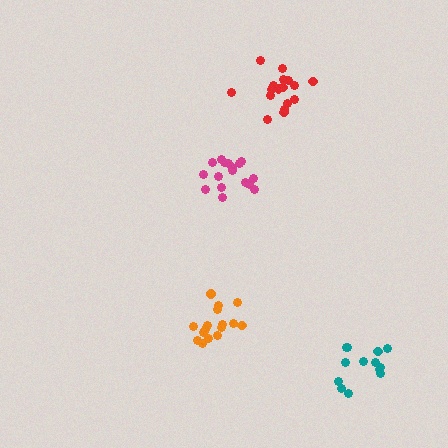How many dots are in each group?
Group 1: 17 dots, Group 2: 13 dots, Group 3: 16 dots, Group 4: 17 dots (63 total).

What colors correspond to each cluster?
The clusters are colored: magenta, teal, orange, red.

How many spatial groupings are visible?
There are 4 spatial groupings.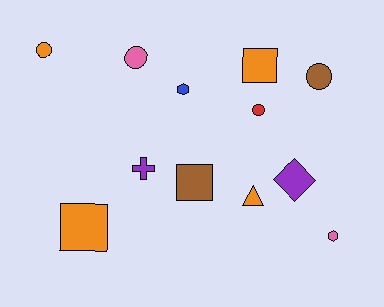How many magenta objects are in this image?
There are no magenta objects.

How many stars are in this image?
There are no stars.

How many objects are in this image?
There are 12 objects.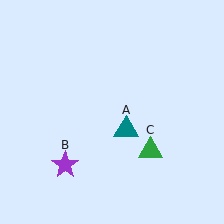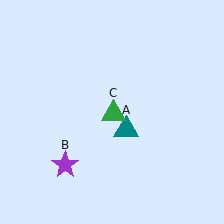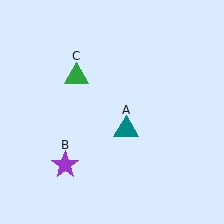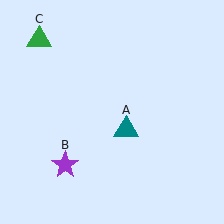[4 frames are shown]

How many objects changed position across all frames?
1 object changed position: green triangle (object C).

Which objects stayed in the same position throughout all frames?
Teal triangle (object A) and purple star (object B) remained stationary.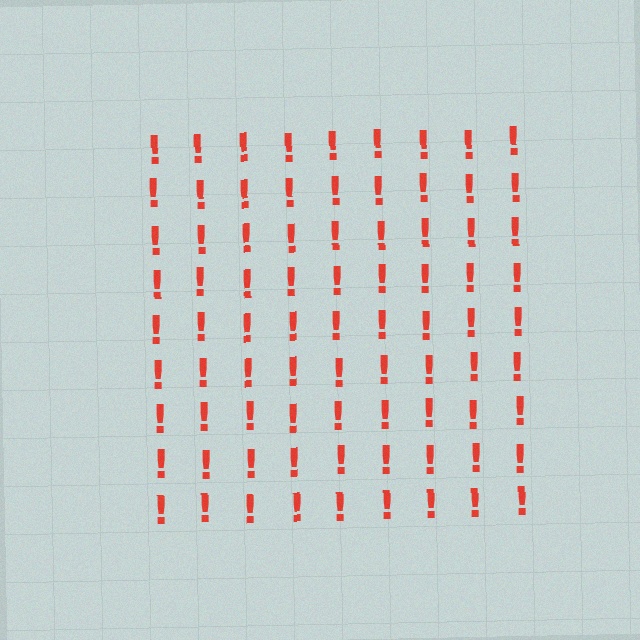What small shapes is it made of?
It is made of small exclamation marks.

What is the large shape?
The large shape is a square.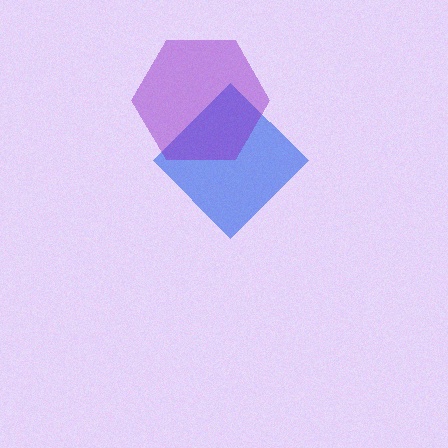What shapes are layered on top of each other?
The layered shapes are: a blue diamond, a purple hexagon.